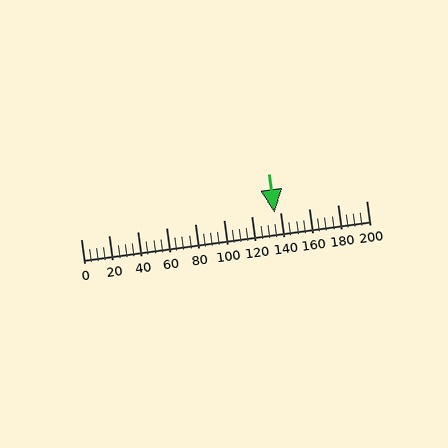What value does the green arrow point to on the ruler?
The green arrow points to approximately 136.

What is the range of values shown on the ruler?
The ruler shows values from 0 to 200.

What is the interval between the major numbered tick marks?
The major tick marks are spaced 20 units apart.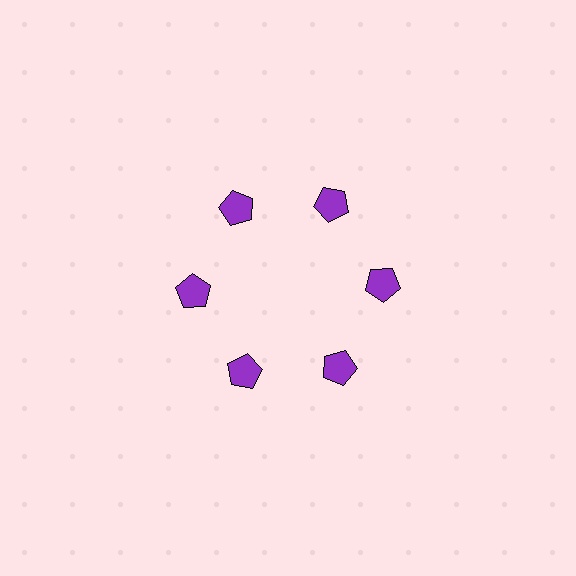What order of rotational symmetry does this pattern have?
This pattern has 6-fold rotational symmetry.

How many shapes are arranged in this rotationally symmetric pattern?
There are 6 shapes, arranged in 6 groups of 1.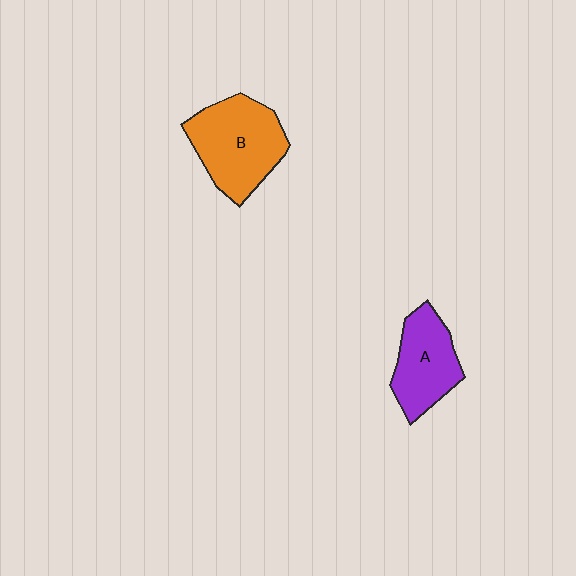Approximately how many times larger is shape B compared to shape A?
Approximately 1.3 times.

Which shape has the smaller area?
Shape A (purple).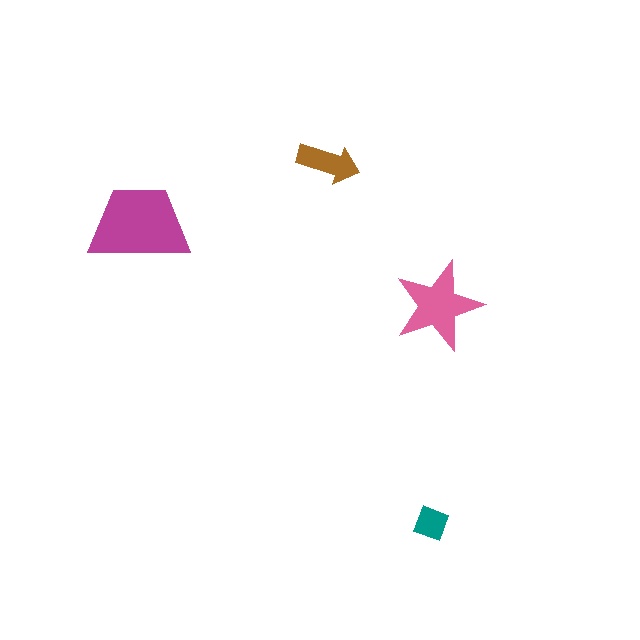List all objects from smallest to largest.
The teal square, the brown arrow, the pink star, the magenta trapezoid.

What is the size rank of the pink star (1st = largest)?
2nd.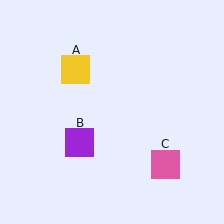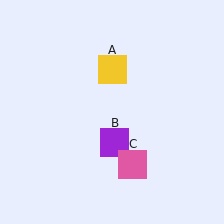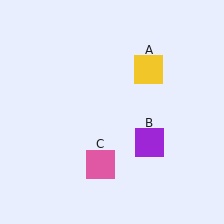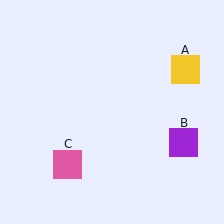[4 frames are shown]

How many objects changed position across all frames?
3 objects changed position: yellow square (object A), purple square (object B), pink square (object C).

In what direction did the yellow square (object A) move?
The yellow square (object A) moved right.